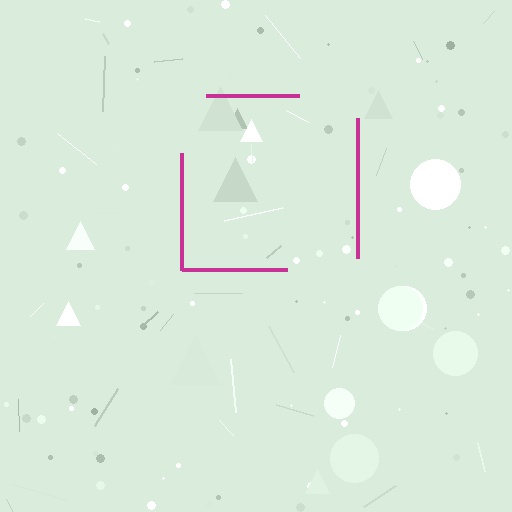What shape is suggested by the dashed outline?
The dashed outline suggests a square.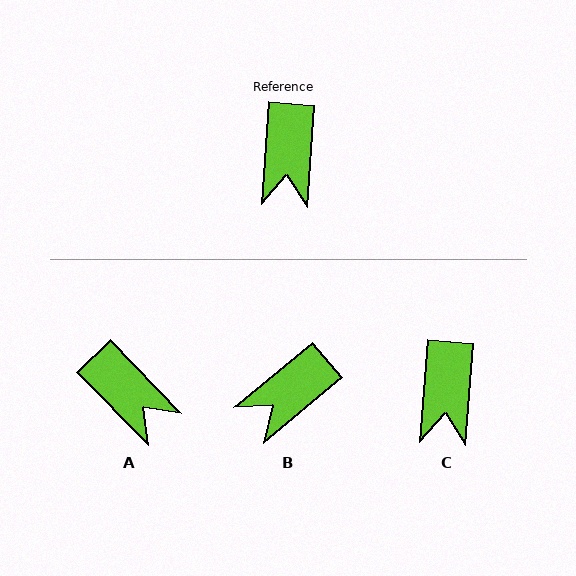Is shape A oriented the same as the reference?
No, it is off by about 49 degrees.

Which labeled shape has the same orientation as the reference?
C.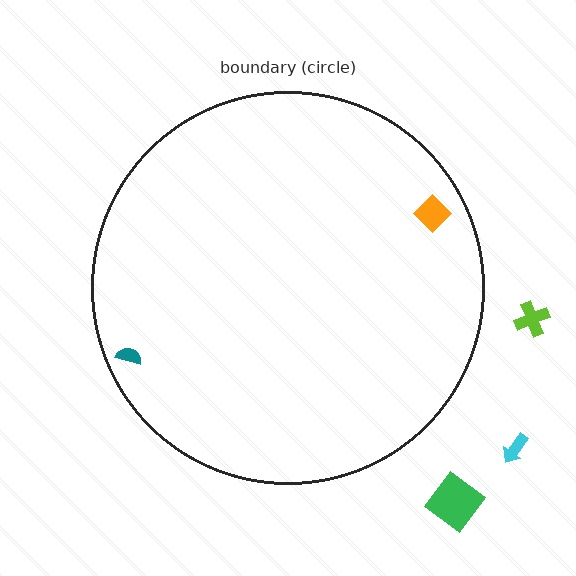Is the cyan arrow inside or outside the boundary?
Outside.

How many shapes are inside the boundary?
2 inside, 3 outside.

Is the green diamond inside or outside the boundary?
Outside.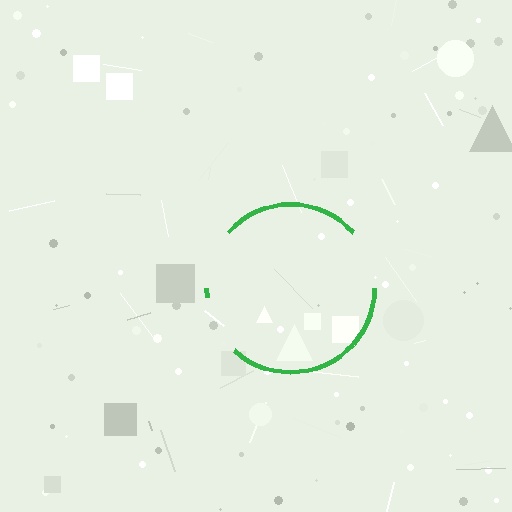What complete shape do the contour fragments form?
The contour fragments form a circle.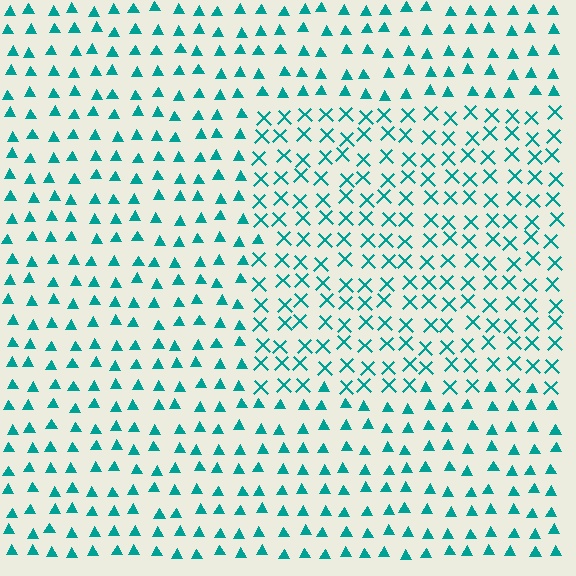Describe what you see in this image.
The image is filled with small teal elements arranged in a uniform grid. A rectangle-shaped region contains X marks, while the surrounding area contains triangles. The boundary is defined purely by the change in element shape.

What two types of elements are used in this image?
The image uses X marks inside the rectangle region and triangles outside it.